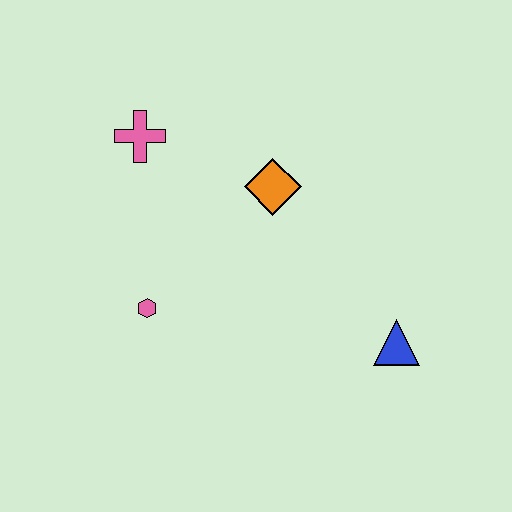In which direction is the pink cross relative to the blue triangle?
The pink cross is to the left of the blue triangle.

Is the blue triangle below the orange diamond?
Yes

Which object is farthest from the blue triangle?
The pink cross is farthest from the blue triangle.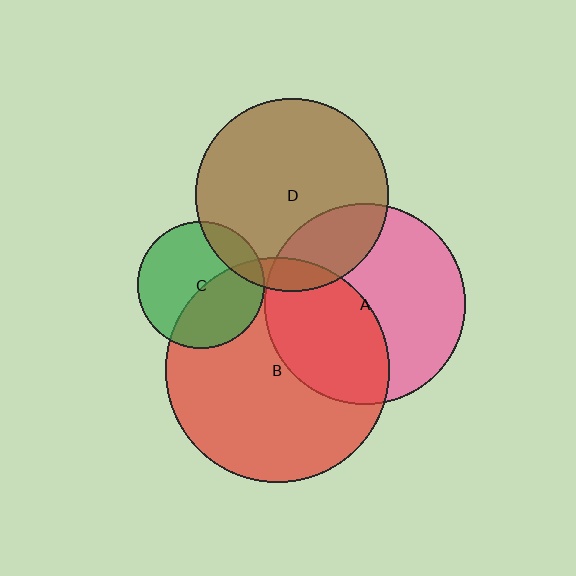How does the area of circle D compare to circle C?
Approximately 2.3 times.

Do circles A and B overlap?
Yes.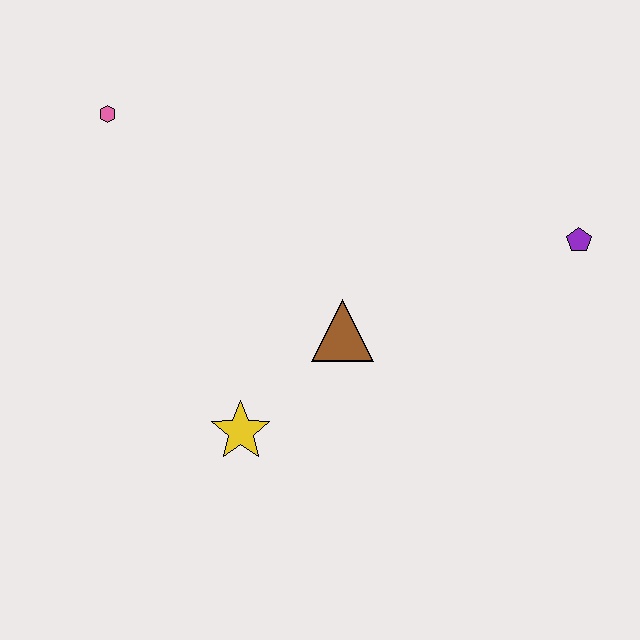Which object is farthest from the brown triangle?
The pink hexagon is farthest from the brown triangle.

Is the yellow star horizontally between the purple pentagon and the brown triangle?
No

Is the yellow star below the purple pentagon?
Yes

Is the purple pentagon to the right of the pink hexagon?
Yes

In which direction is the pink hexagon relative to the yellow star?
The pink hexagon is above the yellow star.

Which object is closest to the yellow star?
The brown triangle is closest to the yellow star.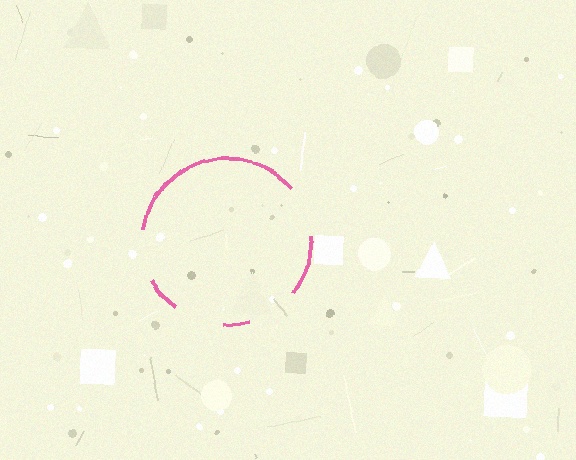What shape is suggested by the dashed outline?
The dashed outline suggests a circle.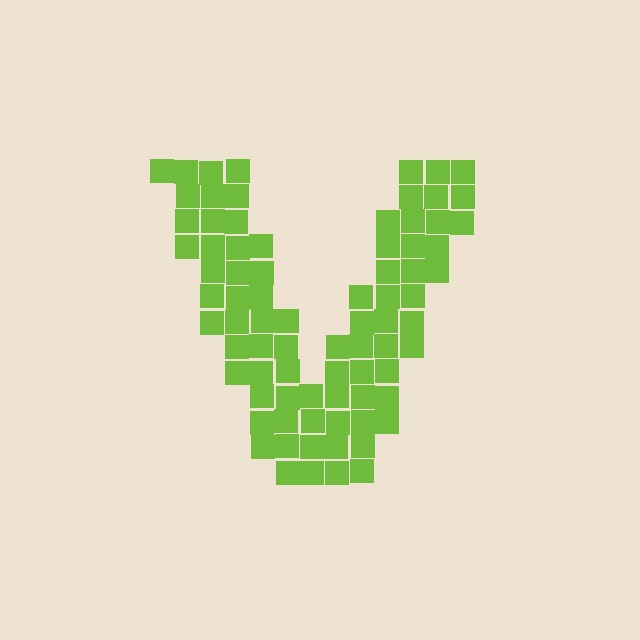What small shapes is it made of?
It is made of small squares.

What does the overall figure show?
The overall figure shows the letter V.